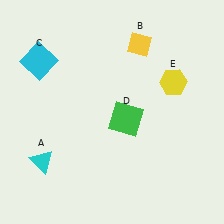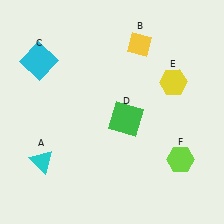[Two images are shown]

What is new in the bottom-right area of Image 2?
A lime hexagon (F) was added in the bottom-right area of Image 2.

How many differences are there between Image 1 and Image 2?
There is 1 difference between the two images.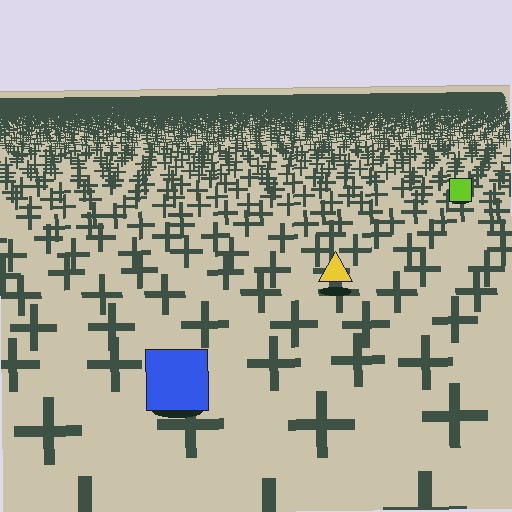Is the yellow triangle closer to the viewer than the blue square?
No. The blue square is closer — you can tell from the texture gradient: the ground texture is coarser near it.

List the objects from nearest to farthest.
From nearest to farthest: the blue square, the yellow triangle, the lime square.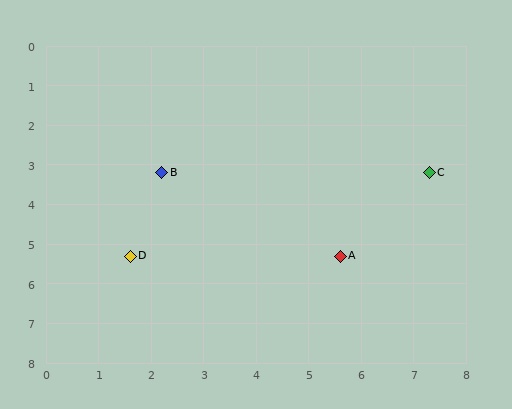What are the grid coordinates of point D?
Point D is at approximately (1.6, 5.3).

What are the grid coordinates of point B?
Point B is at approximately (2.2, 3.2).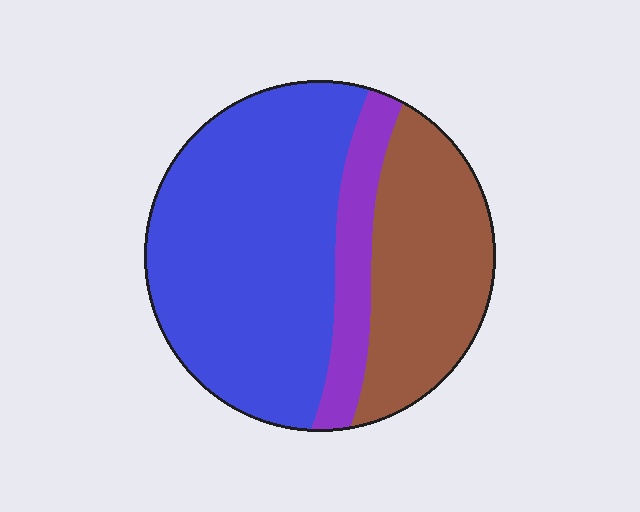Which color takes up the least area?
Purple, at roughly 15%.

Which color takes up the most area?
Blue, at roughly 55%.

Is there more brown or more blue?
Blue.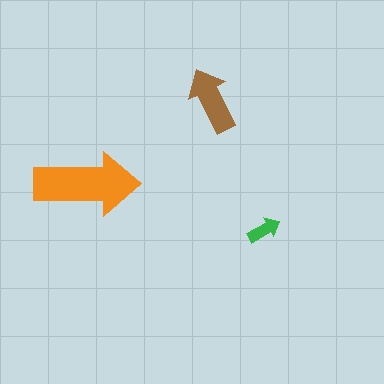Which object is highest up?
The brown arrow is topmost.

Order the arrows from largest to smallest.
the orange one, the brown one, the green one.